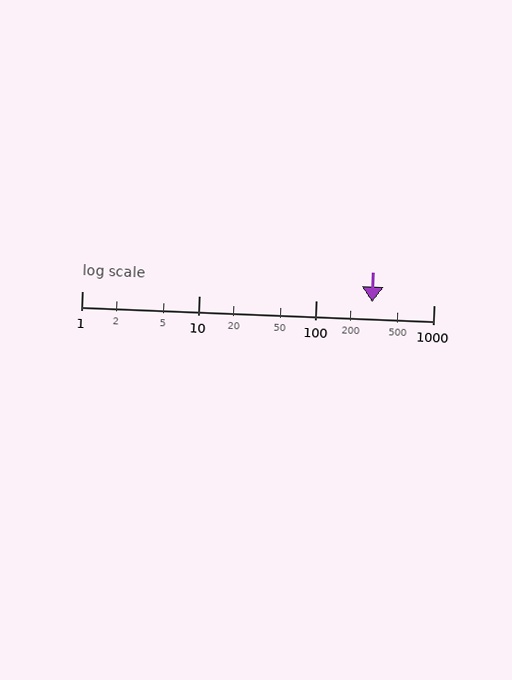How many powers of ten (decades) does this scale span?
The scale spans 3 decades, from 1 to 1000.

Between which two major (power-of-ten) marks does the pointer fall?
The pointer is between 100 and 1000.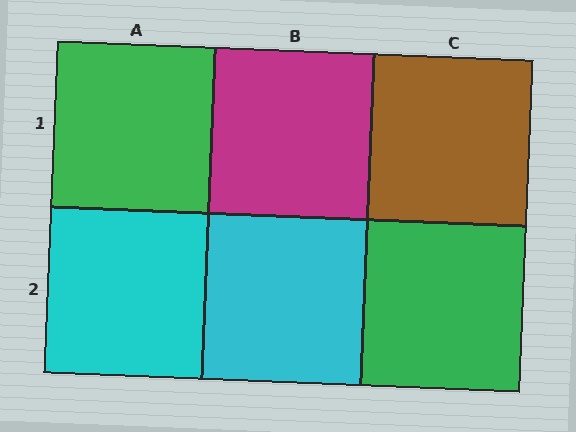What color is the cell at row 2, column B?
Cyan.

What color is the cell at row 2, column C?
Green.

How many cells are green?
2 cells are green.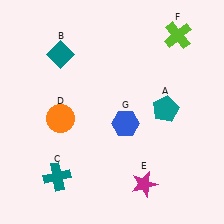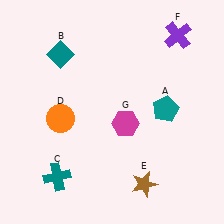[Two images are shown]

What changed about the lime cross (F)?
In Image 1, F is lime. In Image 2, it changed to purple.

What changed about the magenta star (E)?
In Image 1, E is magenta. In Image 2, it changed to brown.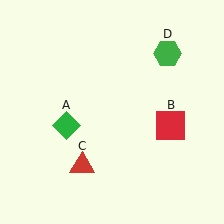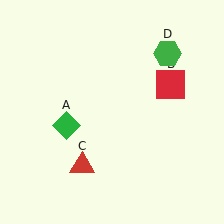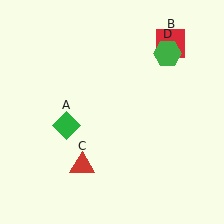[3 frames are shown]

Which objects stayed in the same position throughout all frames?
Green diamond (object A) and red triangle (object C) and green hexagon (object D) remained stationary.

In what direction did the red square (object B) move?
The red square (object B) moved up.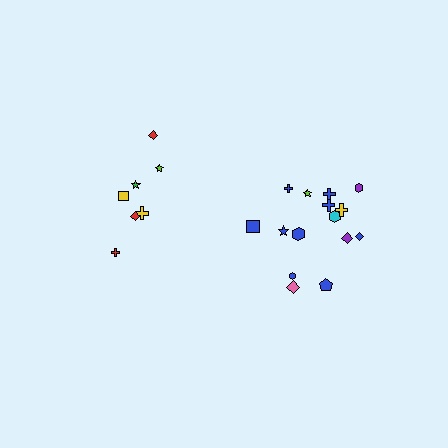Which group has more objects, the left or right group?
The right group.